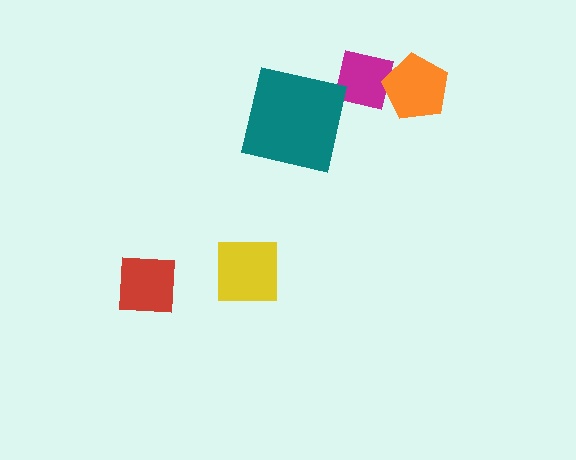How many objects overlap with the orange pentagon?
1 object overlaps with the orange pentagon.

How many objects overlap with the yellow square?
0 objects overlap with the yellow square.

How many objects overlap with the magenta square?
1 object overlaps with the magenta square.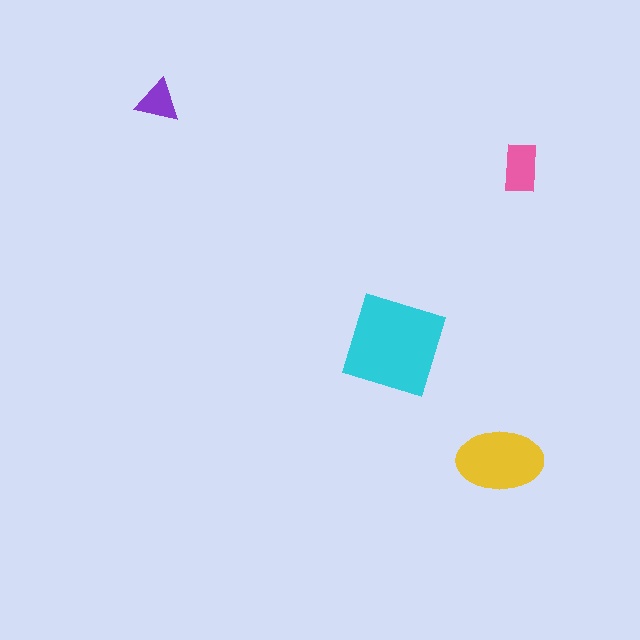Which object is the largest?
The cyan square.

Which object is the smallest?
The purple triangle.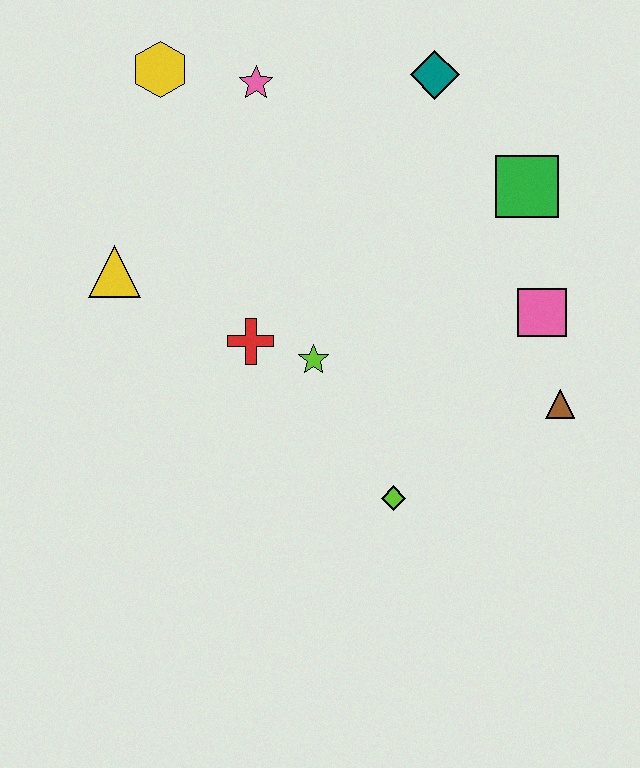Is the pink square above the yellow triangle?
No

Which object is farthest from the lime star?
The yellow hexagon is farthest from the lime star.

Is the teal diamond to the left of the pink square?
Yes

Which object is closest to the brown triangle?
The pink square is closest to the brown triangle.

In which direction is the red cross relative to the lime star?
The red cross is to the left of the lime star.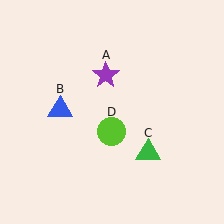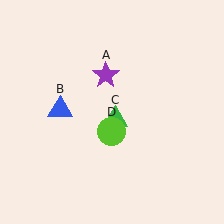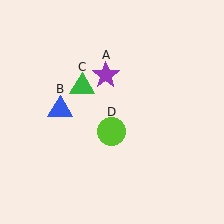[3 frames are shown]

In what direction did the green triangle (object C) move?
The green triangle (object C) moved up and to the left.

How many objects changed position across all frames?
1 object changed position: green triangle (object C).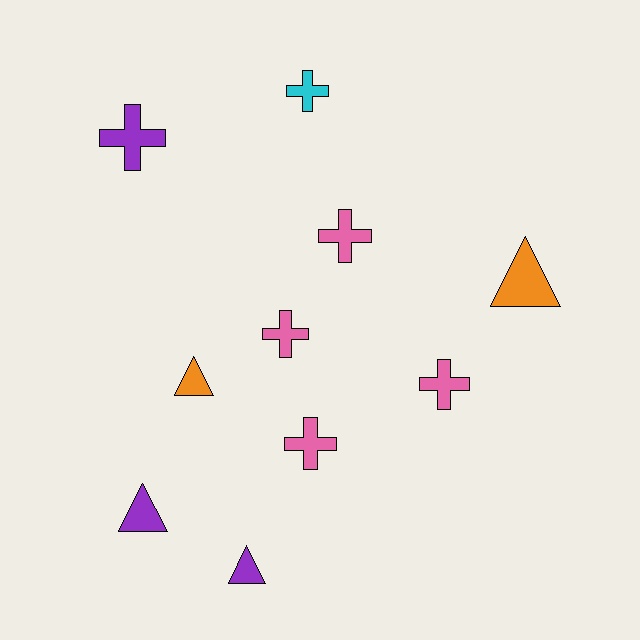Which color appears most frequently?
Pink, with 4 objects.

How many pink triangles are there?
There are no pink triangles.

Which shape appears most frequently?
Cross, with 6 objects.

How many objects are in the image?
There are 10 objects.